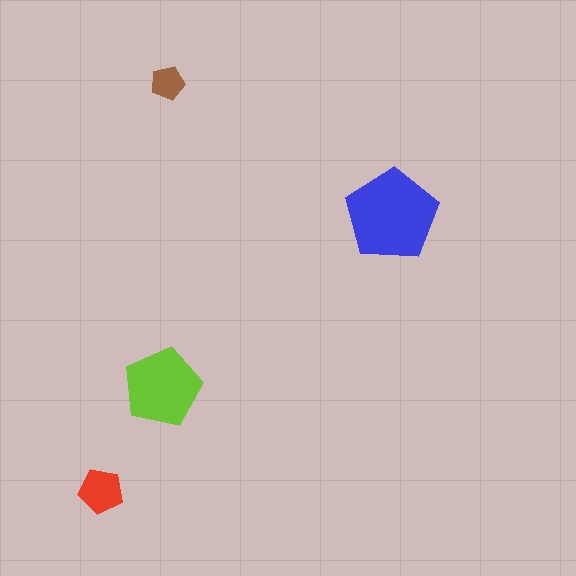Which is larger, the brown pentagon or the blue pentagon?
The blue one.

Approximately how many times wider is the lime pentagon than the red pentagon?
About 1.5 times wider.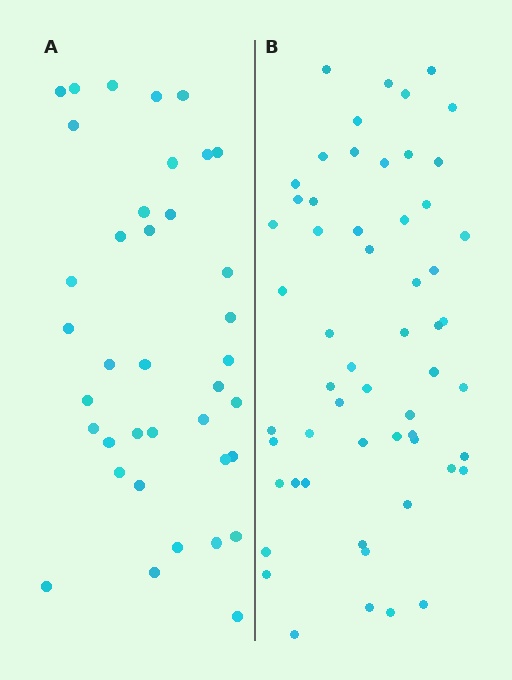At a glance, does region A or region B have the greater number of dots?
Region B (the right region) has more dots.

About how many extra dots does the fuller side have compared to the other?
Region B has approximately 20 more dots than region A.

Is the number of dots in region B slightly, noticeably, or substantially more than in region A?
Region B has substantially more. The ratio is roughly 1.5 to 1.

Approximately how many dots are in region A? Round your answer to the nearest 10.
About 40 dots. (The exact count is 38, which rounds to 40.)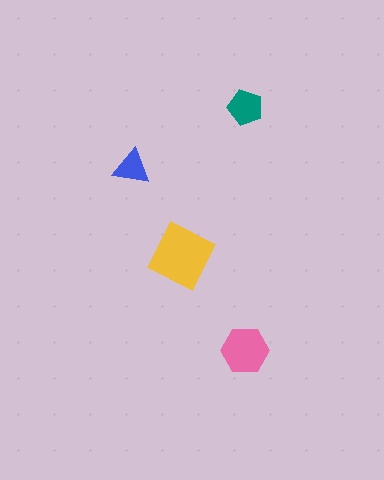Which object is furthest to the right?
The teal pentagon is rightmost.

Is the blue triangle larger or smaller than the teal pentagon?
Smaller.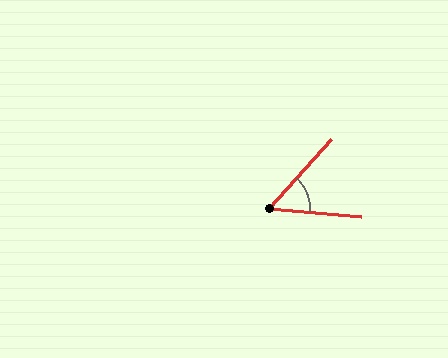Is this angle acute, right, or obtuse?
It is acute.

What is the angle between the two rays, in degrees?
Approximately 53 degrees.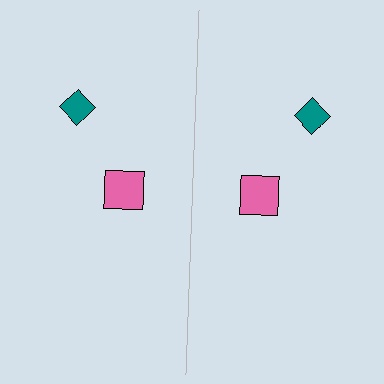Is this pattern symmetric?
Yes, this pattern has bilateral (reflection) symmetry.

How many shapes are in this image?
There are 4 shapes in this image.